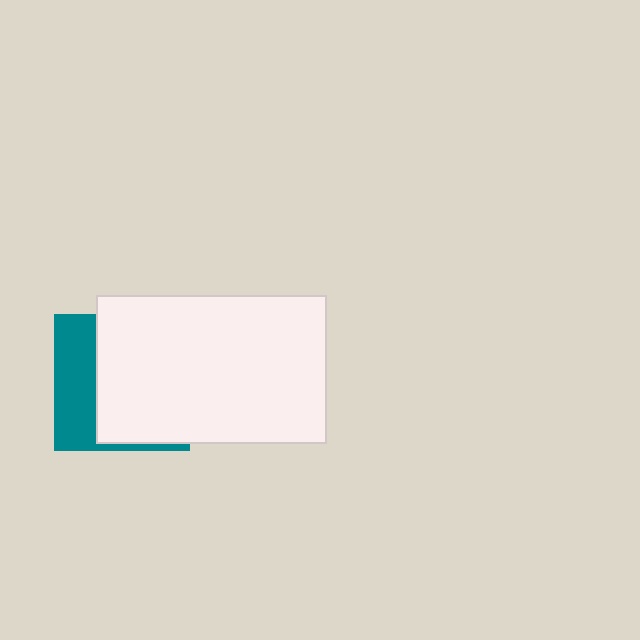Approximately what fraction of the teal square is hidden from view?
Roughly 65% of the teal square is hidden behind the white rectangle.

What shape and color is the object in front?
The object in front is a white rectangle.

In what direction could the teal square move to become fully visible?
The teal square could move left. That would shift it out from behind the white rectangle entirely.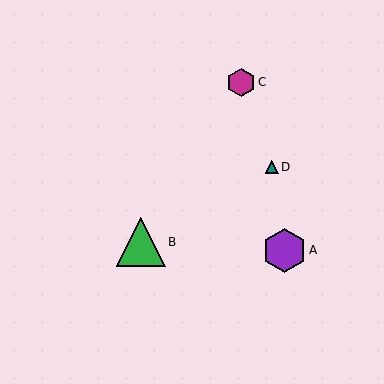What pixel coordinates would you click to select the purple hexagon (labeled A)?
Click at (284, 250) to select the purple hexagon A.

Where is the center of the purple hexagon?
The center of the purple hexagon is at (284, 250).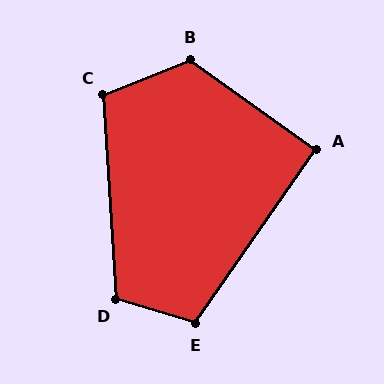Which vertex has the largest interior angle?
B, at approximately 123 degrees.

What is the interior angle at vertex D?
Approximately 111 degrees (obtuse).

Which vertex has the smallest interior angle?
A, at approximately 90 degrees.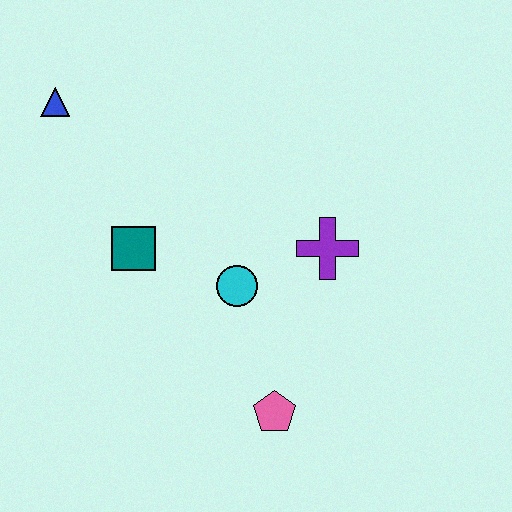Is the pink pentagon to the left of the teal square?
No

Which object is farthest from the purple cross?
The blue triangle is farthest from the purple cross.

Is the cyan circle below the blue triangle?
Yes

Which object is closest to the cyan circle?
The purple cross is closest to the cyan circle.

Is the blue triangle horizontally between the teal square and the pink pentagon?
No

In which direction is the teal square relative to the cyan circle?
The teal square is to the left of the cyan circle.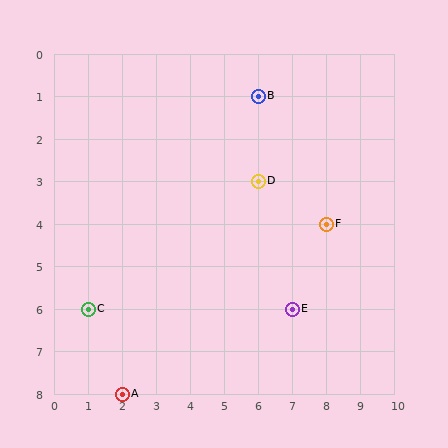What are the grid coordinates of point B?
Point B is at grid coordinates (6, 1).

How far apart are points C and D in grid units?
Points C and D are 5 columns and 3 rows apart (about 5.8 grid units diagonally).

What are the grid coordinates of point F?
Point F is at grid coordinates (8, 4).